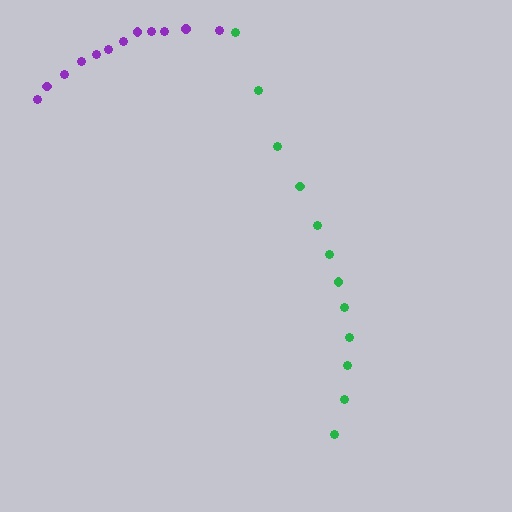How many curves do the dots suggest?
There are 2 distinct paths.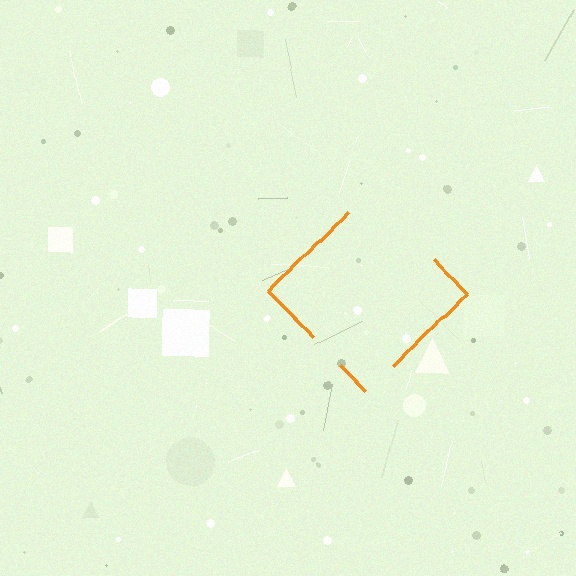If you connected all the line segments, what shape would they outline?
They would outline a diamond.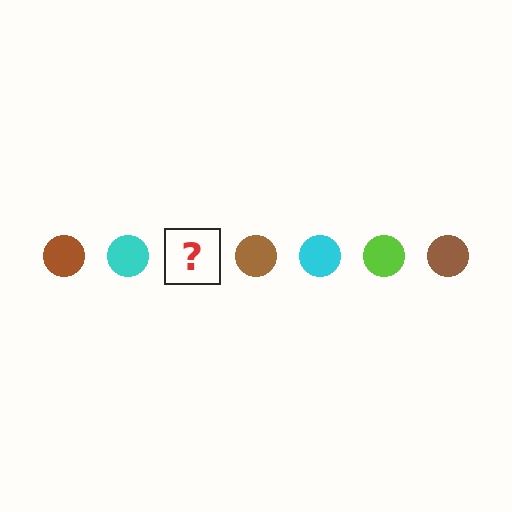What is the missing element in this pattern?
The missing element is a lime circle.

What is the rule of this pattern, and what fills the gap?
The rule is that the pattern cycles through brown, cyan, lime circles. The gap should be filled with a lime circle.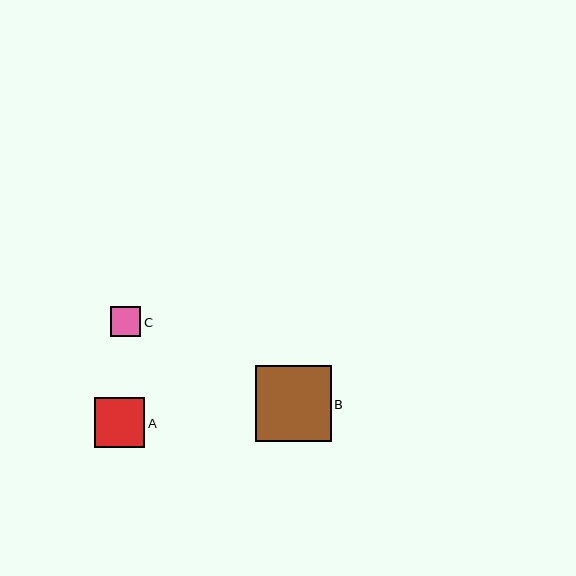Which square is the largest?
Square B is the largest with a size of approximately 76 pixels.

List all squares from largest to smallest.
From largest to smallest: B, A, C.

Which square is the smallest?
Square C is the smallest with a size of approximately 30 pixels.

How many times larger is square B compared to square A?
Square B is approximately 1.5 times the size of square A.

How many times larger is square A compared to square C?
Square A is approximately 1.7 times the size of square C.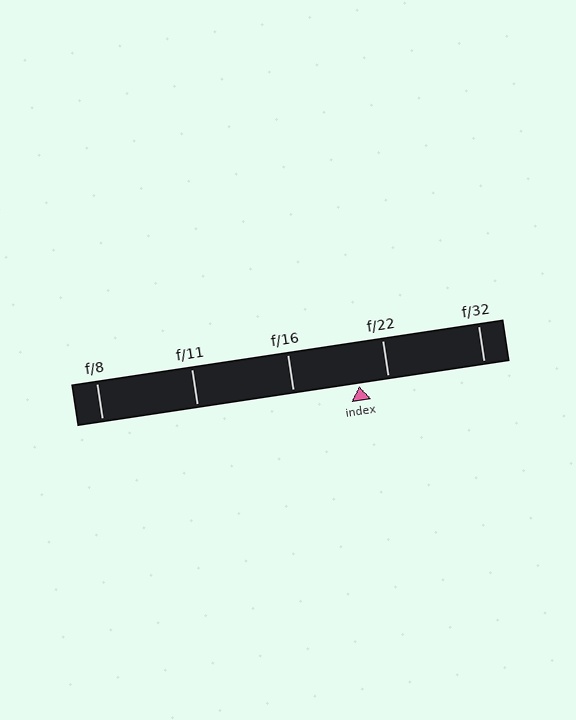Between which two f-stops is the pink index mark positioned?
The index mark is between f/16 and f/22.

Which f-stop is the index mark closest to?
The index mark is closest to f/22.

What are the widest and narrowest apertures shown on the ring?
The widest aperture shown is f/8 and the narrowest is f/32.